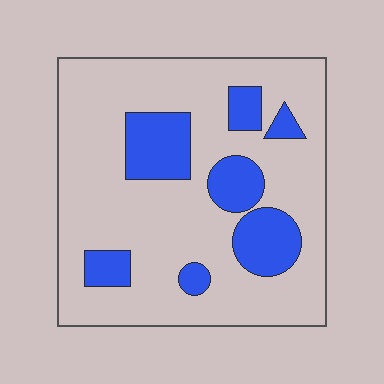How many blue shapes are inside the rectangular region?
7.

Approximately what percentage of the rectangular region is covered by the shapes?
Approximately 20%.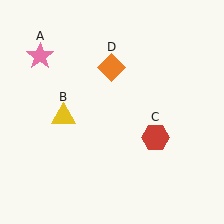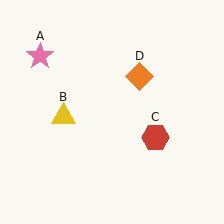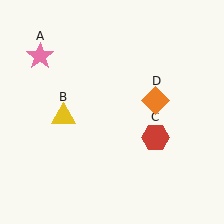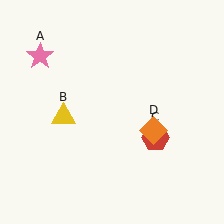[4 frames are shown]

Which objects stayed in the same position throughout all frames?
Pink star (object A) and yellow triangle (object B) and red hexagon (object C) remained stationary.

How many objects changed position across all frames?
1 object changed position: orange diamond (object D).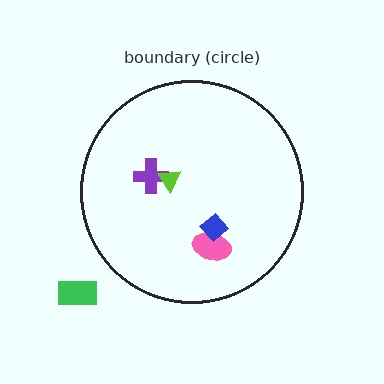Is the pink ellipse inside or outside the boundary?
Inside.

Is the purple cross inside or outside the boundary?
Inside.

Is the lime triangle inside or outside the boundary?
Inside.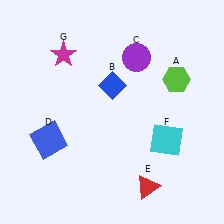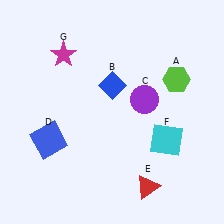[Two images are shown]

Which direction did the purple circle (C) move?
The purple circle (C) moved down.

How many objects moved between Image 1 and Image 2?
1 object moved between the two images.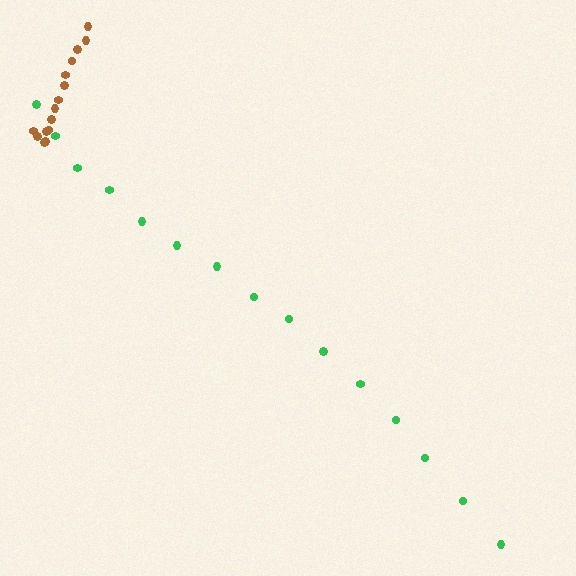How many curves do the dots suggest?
There are 2 distinct paths.